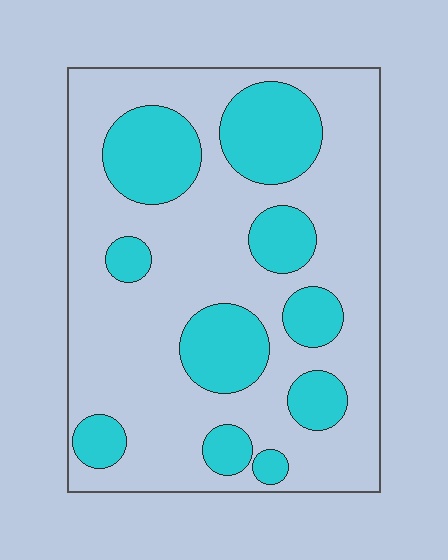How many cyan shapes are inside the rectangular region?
10.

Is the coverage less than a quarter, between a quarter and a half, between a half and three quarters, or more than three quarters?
Between a quarter and a half.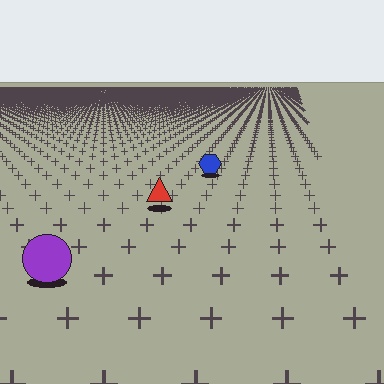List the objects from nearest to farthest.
From nearest to farthest: the purple circle, the red triangle, the blue hexagon.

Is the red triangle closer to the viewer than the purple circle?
No. The purple circle is closer — you can tell from the texture gradient: the ground texture is coarser near it.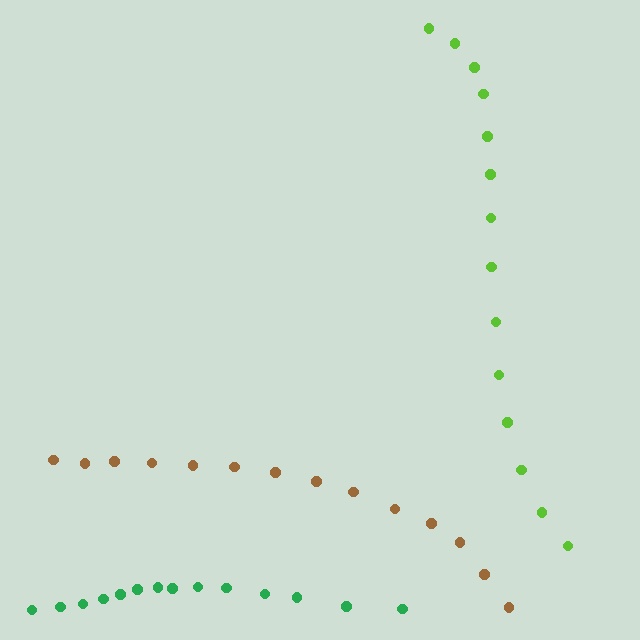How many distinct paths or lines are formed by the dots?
There are 3 distinct paths.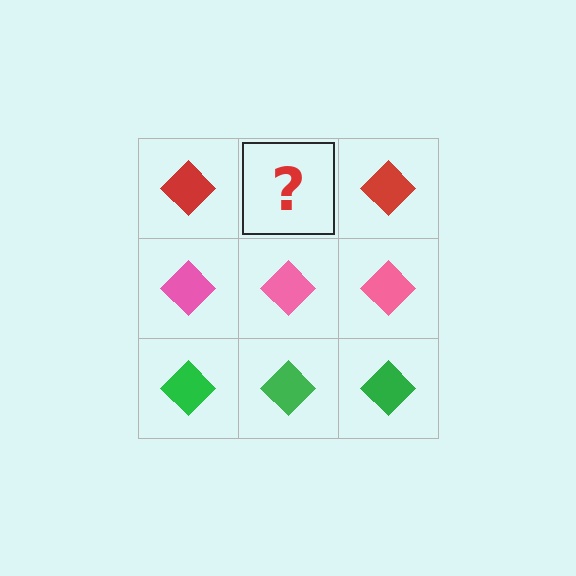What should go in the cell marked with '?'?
The missing cell should contain a red diamond.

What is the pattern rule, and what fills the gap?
The rule is that each row has a consistent color. The gap should be filled with a red diamond.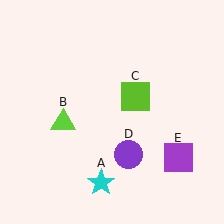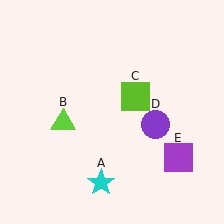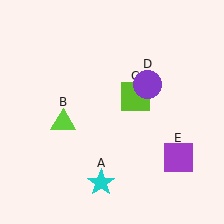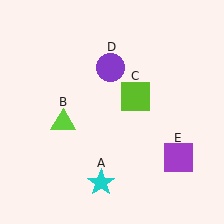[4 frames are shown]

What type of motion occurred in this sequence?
The purple circle (object D) rotated counterclockwise around the center of the scene.